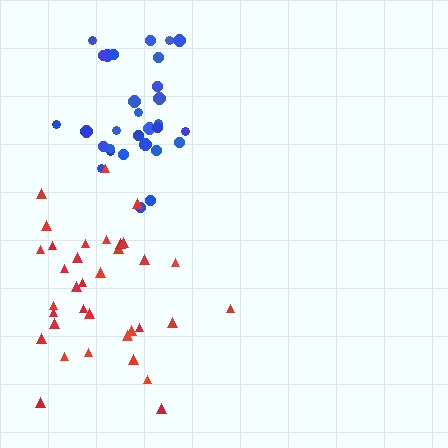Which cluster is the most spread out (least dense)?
Red.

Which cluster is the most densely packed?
Blue.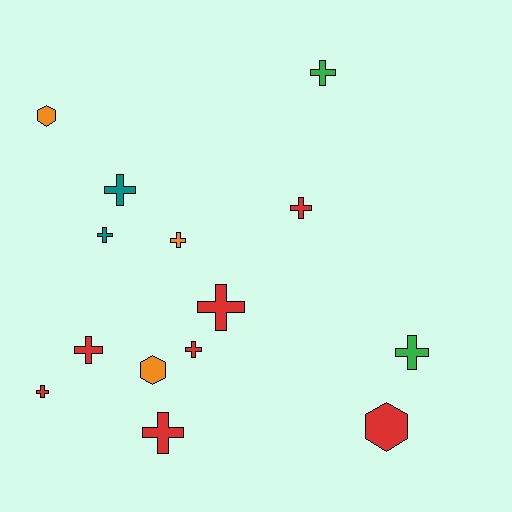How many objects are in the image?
There are 14 objects.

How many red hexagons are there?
There is 1 red hexagon.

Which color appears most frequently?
Red, with 7 objects.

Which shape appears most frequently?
Cross, with 11 objects.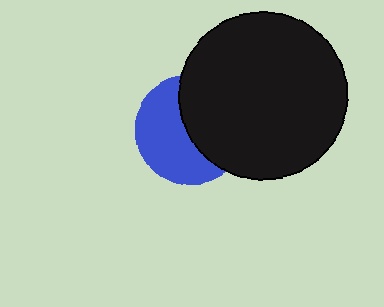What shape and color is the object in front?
The object in front is a black circle.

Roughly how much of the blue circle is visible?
About half of it is visible (roughly 52%).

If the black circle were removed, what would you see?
You would see the complete blue circle.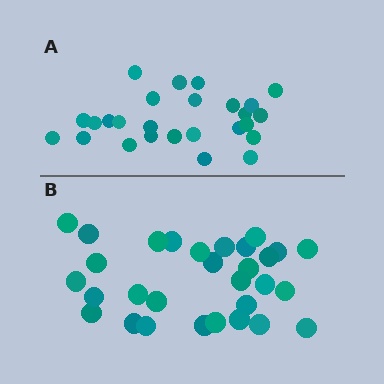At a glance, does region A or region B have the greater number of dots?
Region B (the bottom region) has more dots.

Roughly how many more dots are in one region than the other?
Region B has about 4 more dots than region A.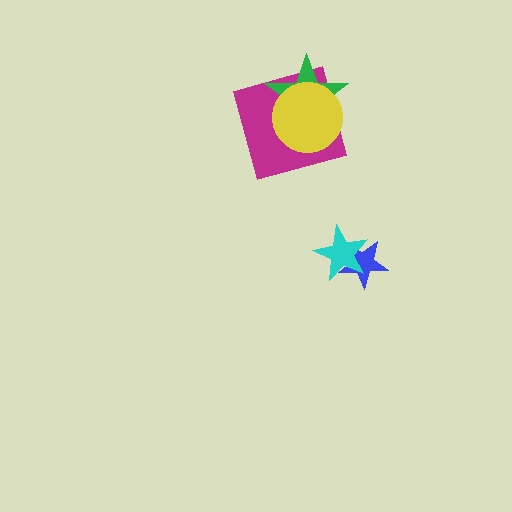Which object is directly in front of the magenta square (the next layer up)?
The green star is directly in front of the magenta square.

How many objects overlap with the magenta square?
2 objects overlap with the magenta square.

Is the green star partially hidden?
Yes, it is partially covered by another shape.